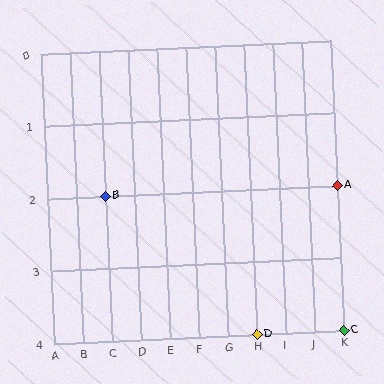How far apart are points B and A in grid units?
Points B and A are 8 columns apart.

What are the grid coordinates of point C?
Point C is at grid coordinates (K, 4).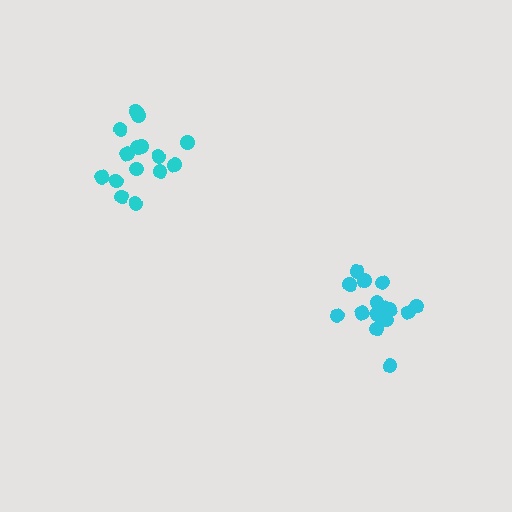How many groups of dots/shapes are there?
There are 2 groups.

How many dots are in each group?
Group 1: 17 dots, Group 2: 15 dots (32 total).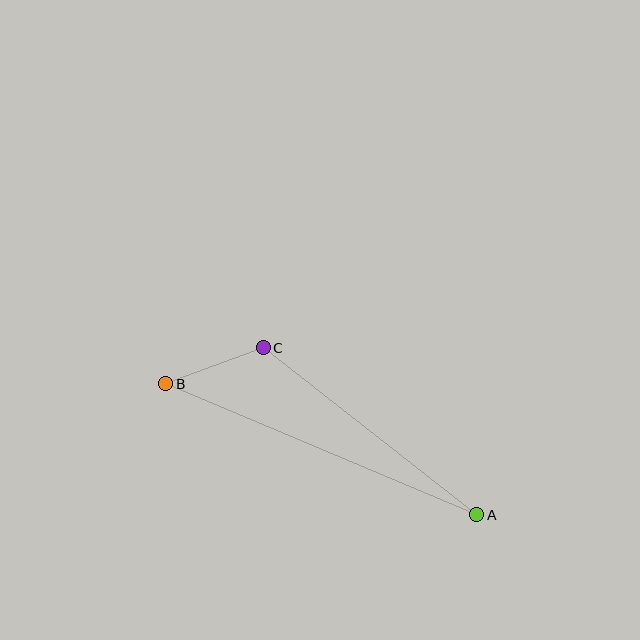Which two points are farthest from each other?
Points A and B are farthest from each other.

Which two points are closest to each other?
Points B and C are closest to each other.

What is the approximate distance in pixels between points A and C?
The distance between A and C is approximately 271 pixels.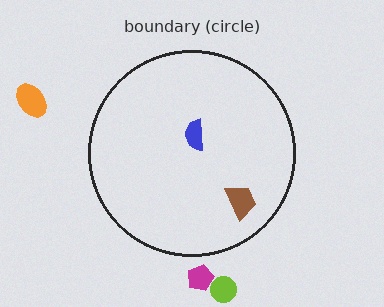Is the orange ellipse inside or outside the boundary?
Outside.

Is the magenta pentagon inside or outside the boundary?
Outside.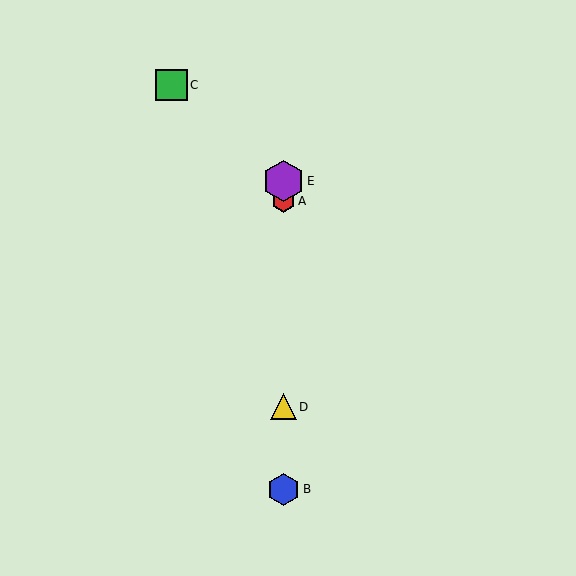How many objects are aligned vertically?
4 objects (A, B, D, E) are aligned vertically.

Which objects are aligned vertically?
Objects A, B, D, E are aligned vertically.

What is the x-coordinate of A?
Object A is at x≈284.